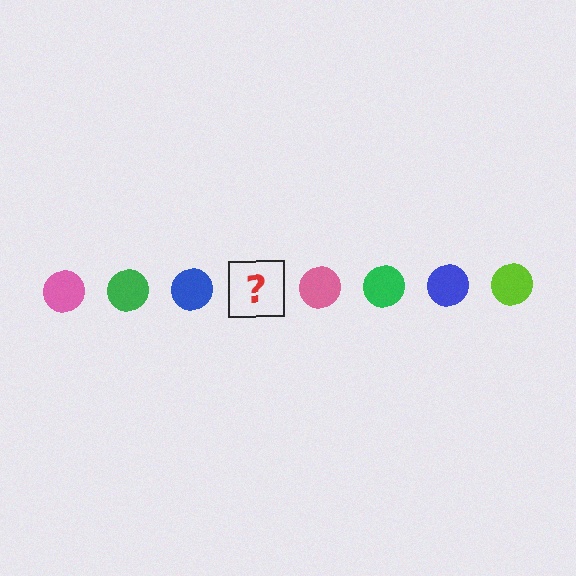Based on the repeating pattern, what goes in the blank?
The blank should be a lime circle.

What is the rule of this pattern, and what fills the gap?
The rule is that the pattern cycles through pink, green, blue, lime circles. The gap should be filled with a lime circle.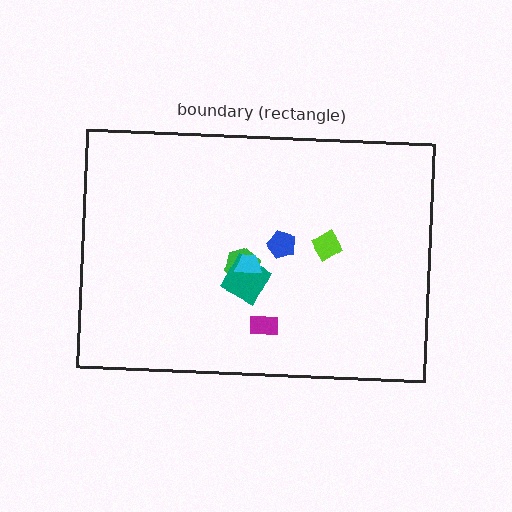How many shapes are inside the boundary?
6 inside, 0 outside.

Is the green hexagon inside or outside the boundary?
Inside.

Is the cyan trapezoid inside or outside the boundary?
Inside.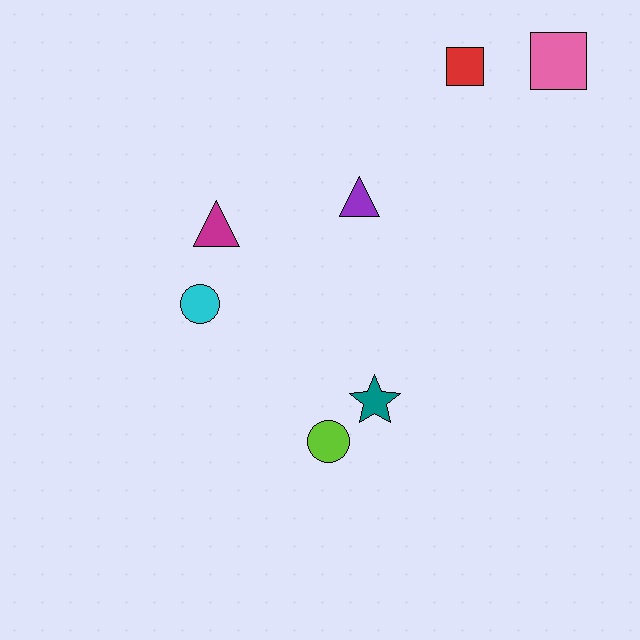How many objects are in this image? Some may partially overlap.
There are 7 objects.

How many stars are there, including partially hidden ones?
There is 1 star.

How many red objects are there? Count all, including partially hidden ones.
There is 1 red object.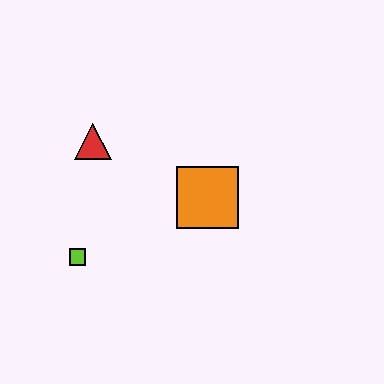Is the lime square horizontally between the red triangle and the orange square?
No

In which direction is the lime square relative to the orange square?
The lime square is to the left of the orange square.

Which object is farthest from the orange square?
The lime square is farthest from the orange square.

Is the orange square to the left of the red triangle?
No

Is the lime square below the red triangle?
Yes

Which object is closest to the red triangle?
The lime square is closest to the red triangle.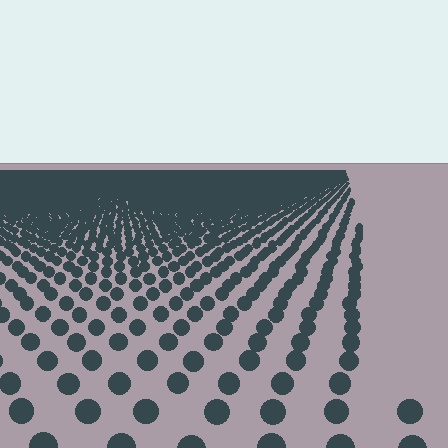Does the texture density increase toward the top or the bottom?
Density increases toward the top.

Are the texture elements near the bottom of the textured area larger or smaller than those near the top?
Larger. Near the bottom, elements are closer to the viewer and appear at a bigger on-screen size.